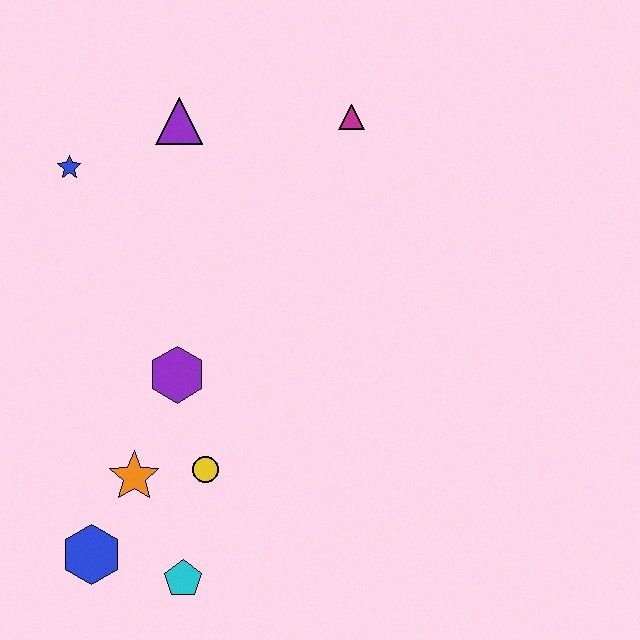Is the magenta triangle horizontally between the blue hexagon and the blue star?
No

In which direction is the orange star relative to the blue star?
The orange star is below the blue star.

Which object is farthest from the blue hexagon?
The magenta triangle is farthest from the blue hexagon.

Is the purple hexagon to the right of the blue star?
Yes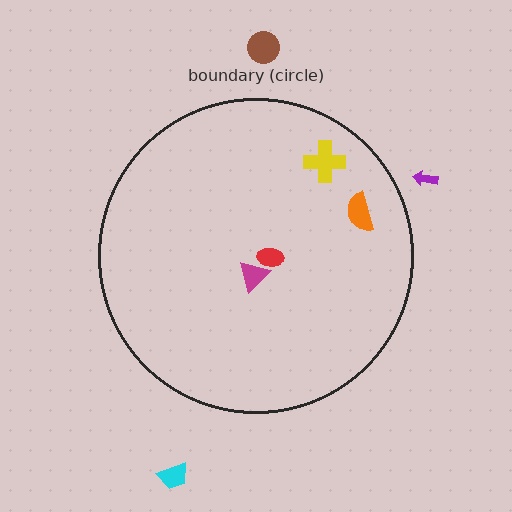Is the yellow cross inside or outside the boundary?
Inside.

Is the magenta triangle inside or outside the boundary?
Inside.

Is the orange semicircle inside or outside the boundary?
Inside.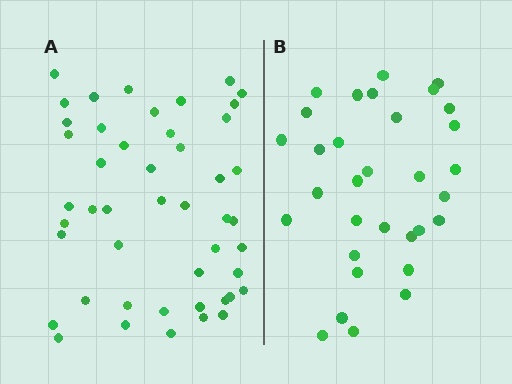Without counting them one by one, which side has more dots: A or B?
Region A (the left region) has more dots.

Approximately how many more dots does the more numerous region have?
Region A has approximately 15 more dots than region B.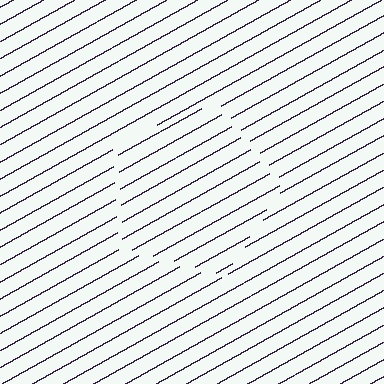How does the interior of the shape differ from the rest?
The interior of the shape contains the same grating, shifted by half a period — the contour is defined by the phase discontinuity where line-ends from the inner and outer gratings abut.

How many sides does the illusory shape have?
5 sides — the line-ends trace a pentagon.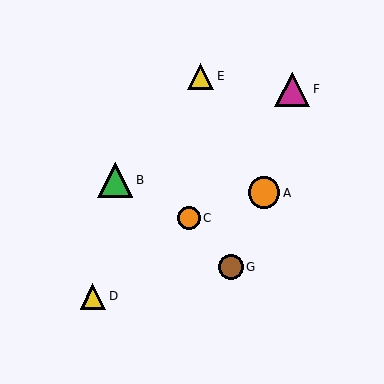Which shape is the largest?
The green triangle (labeled B) is the largest.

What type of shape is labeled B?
Shape B is a green triangle.